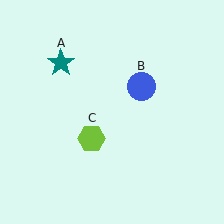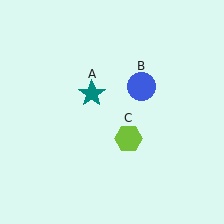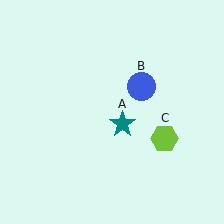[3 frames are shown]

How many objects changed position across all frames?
2 objects changed position: teal star (object A), lime hexagon (object C).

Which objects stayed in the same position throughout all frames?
Blue circle (object B) remained stationary.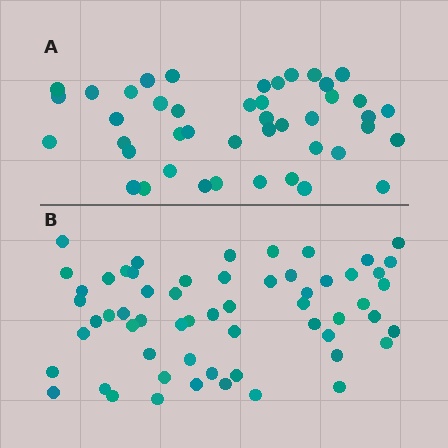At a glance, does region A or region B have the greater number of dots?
Region B (the bottom region) has more dots.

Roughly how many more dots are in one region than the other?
Region B has approximately 15 more dots than region A.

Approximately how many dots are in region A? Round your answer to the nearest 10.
About 40 dots. (The exact count is 44, which rounds to 40.)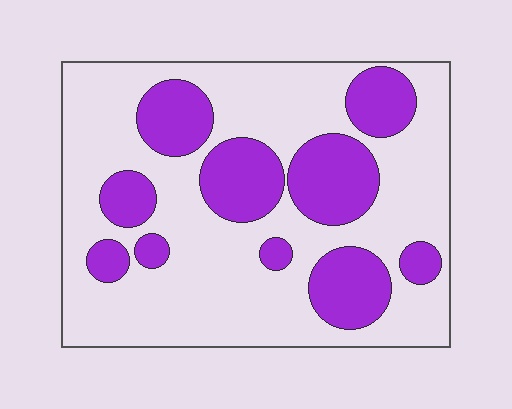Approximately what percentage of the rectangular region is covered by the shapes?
Approximately 30%.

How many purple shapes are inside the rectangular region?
10.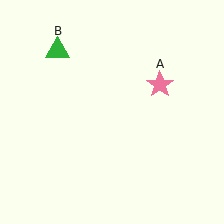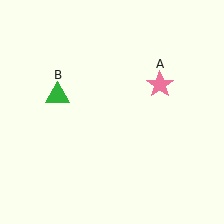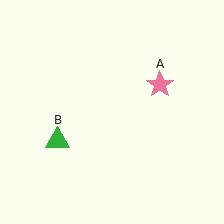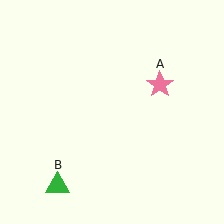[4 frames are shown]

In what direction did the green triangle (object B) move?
The green triangle (object B) moved down.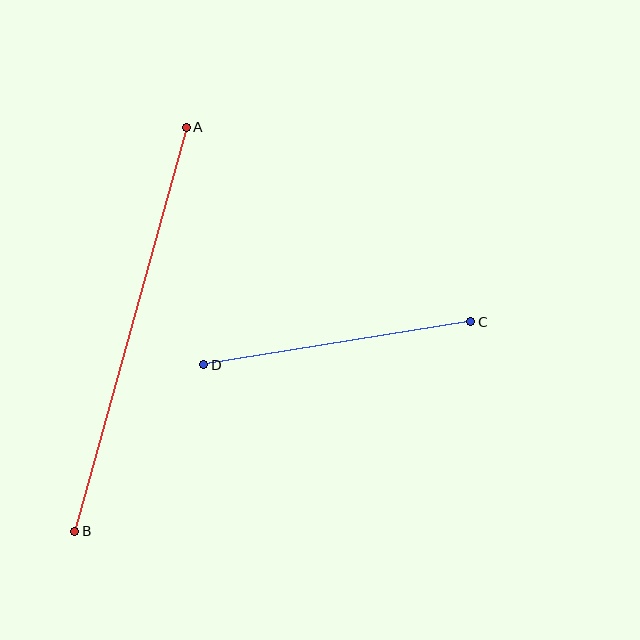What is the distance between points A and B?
The distance is approximately 419 pixels.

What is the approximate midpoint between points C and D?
The midpoint is at approximately (337, 343) pixels.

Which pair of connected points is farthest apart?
Points A and B are farthest apart.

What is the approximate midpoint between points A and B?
The midpoint is at approximately (130, 329) pixels.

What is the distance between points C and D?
The distance is approximately 270 pixels.